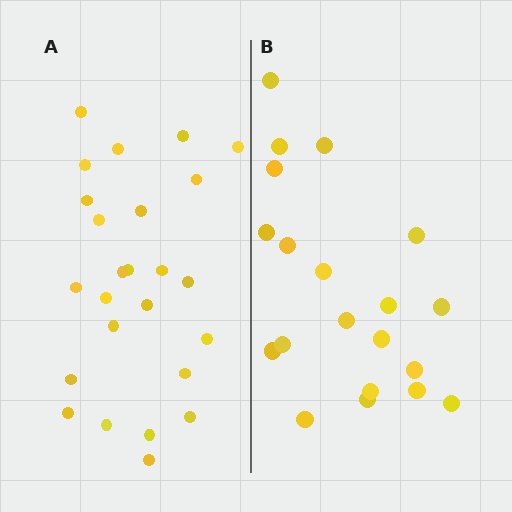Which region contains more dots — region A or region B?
Region A (the left region) has more dots.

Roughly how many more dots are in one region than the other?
Region A has about 5 more dots than region B.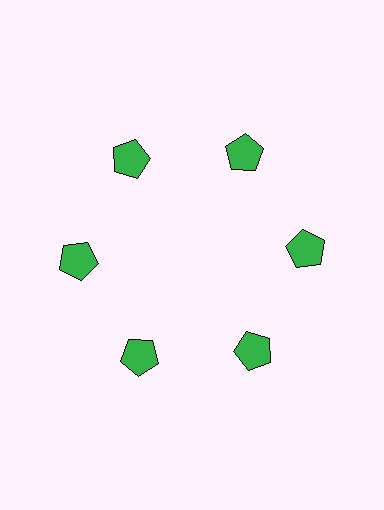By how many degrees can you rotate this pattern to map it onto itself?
The pattern maps onto itself every 60 degrees of rotation.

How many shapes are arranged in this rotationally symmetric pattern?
There are 6 shapes, arranged in 6 groups of 1.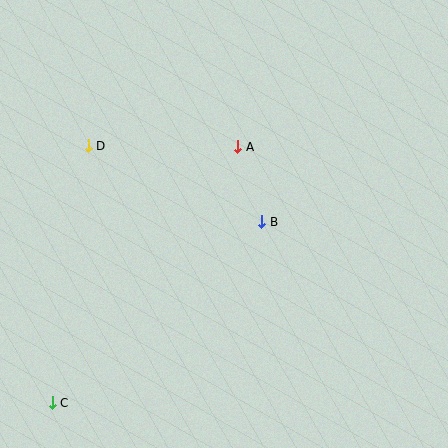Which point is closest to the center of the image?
Point B at (262, 222) is closest to the center.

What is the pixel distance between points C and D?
The distance between C and D is 260 pixels.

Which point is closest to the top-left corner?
Point D is closest to the top-left corner.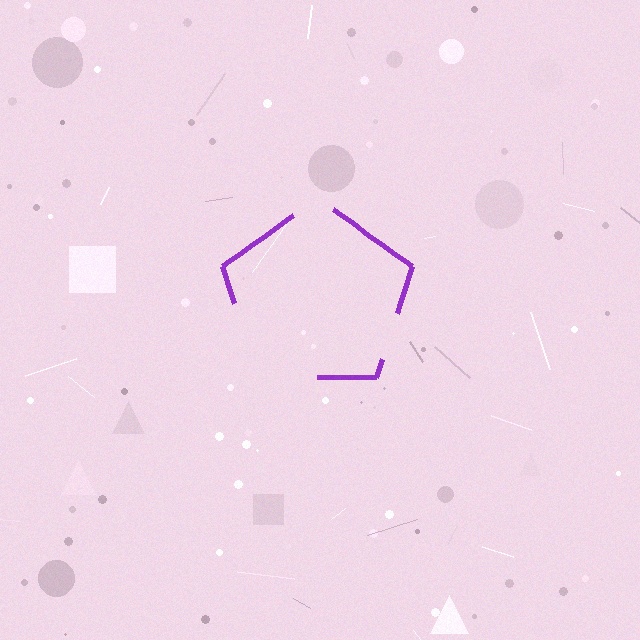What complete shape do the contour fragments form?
The contour fragments form a pentagon.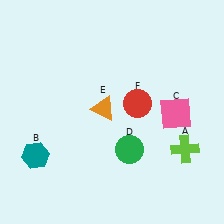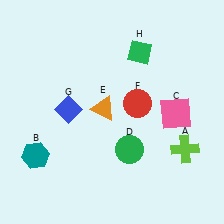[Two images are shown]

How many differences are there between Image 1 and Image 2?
There are 2 differences between the two images.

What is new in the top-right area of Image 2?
A green diamond (H) was added in the top-right area of Image 2.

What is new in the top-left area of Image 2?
A blue diamond (G) was added in the top-left area of Image 2.